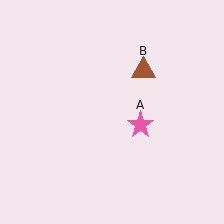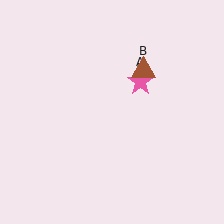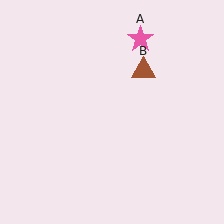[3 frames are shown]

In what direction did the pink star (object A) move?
The pink star (object A) moved up.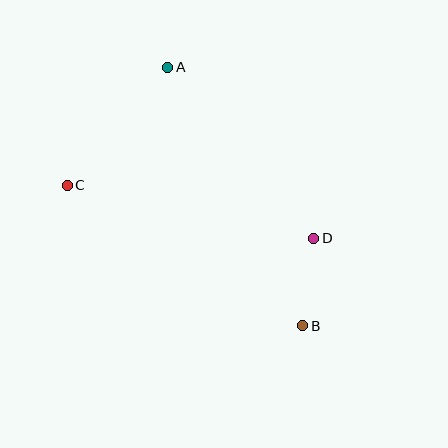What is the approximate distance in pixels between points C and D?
The distance between C and D is approximately 252 pixels.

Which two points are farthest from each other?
Points A and B are farthest from each other.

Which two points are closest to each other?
Points B and D are closest to each other.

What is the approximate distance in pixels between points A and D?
The distance between A and D is approximately 225 pixels.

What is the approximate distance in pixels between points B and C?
The distance between B and C is approximately 274 pixels.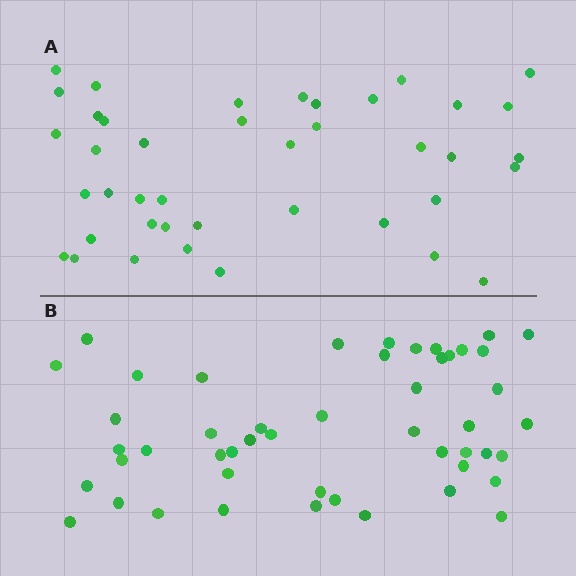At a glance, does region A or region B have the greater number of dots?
Region B (the bottom region) has more dots.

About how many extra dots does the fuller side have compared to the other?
Region B has roughly 8 or so more dots than region A.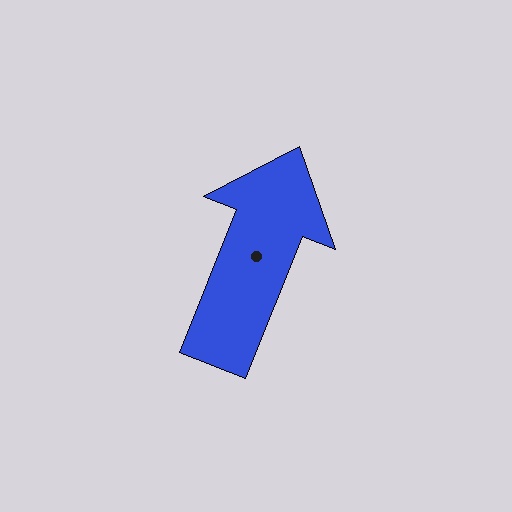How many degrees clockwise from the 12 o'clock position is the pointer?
Approximately 22 degrees.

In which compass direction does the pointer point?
North.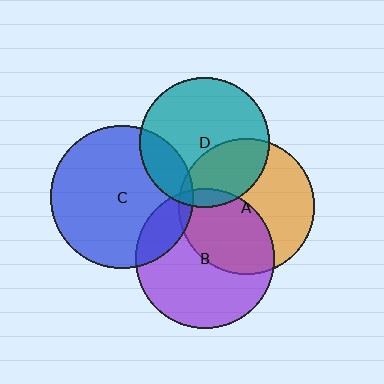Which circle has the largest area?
Circle C (blue).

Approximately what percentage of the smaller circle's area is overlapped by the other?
Approximately 20%.